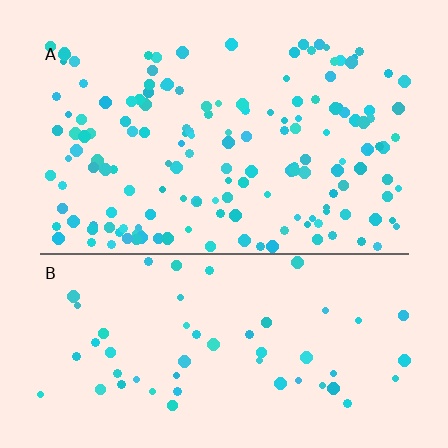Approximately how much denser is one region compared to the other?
Approximately 2.8× — region A over region B.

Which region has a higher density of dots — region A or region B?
A (the top).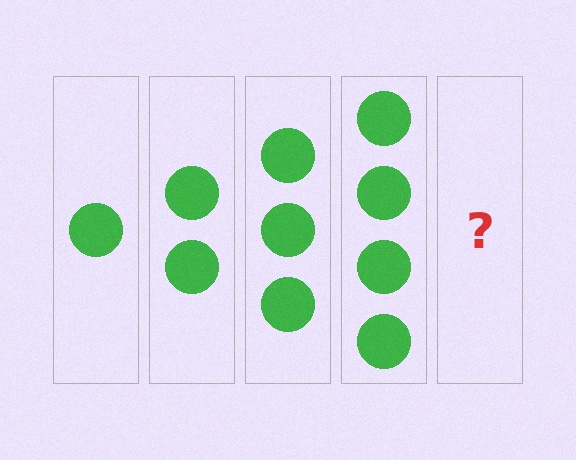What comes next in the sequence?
The next element should be 5 circles.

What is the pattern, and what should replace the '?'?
The pattern is that each step adds one more circle. The '?' should be 5 circles.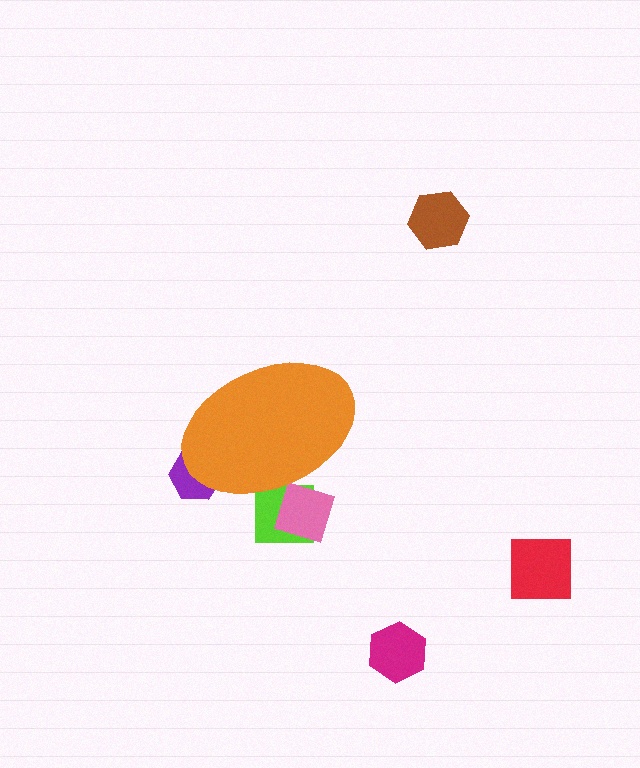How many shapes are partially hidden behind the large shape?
3 shapes are partially hidden.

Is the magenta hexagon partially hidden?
No, the magenta hexagon is fully visible.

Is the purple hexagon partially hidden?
Yes, the purple hexagon is partially hidden behind the orange ellipse.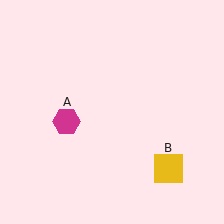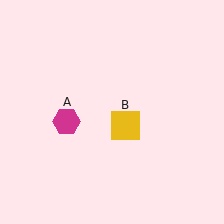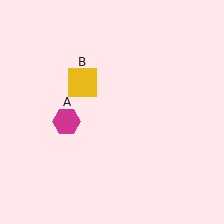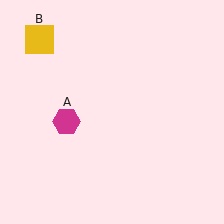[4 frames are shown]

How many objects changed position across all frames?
1 object changed position: yellow square (object B).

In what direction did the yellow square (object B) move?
The yellow square (object B) moved up and to the left.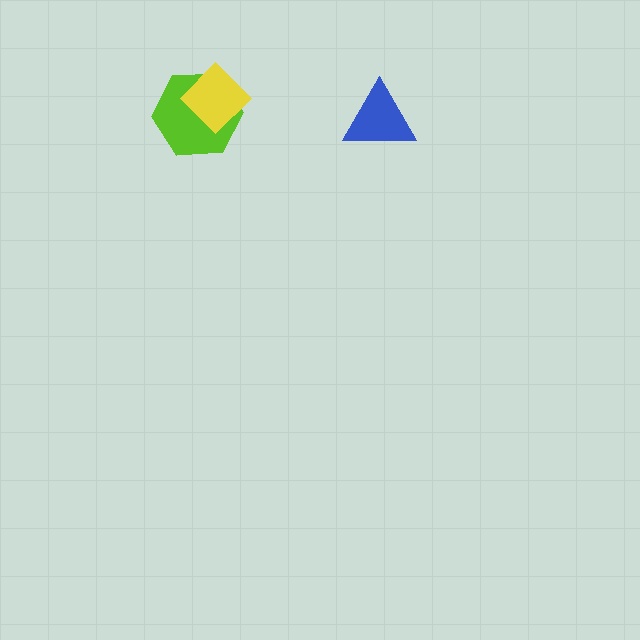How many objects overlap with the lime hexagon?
1 object overlaps with the lime hexagon.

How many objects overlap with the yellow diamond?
1 object overlaps with the yellow diamond.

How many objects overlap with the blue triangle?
0 objects overlap with the blue triangle.